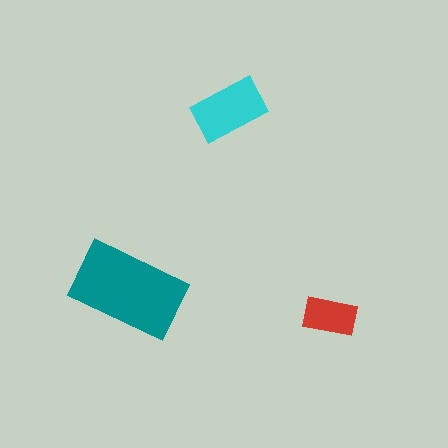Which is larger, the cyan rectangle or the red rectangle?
The cyan one.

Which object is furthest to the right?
The red rectangle is rightmost.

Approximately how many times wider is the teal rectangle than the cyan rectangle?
About 1.5 times wider.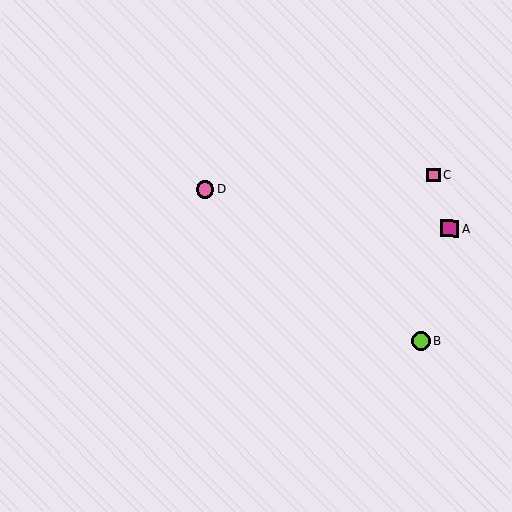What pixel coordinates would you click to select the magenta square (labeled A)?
Click at (450, 229) to select the magenta square A.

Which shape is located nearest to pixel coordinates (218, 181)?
The pink circle (labeled D) at (205, 189) is nearest to that location.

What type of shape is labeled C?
Shape C is a pink square.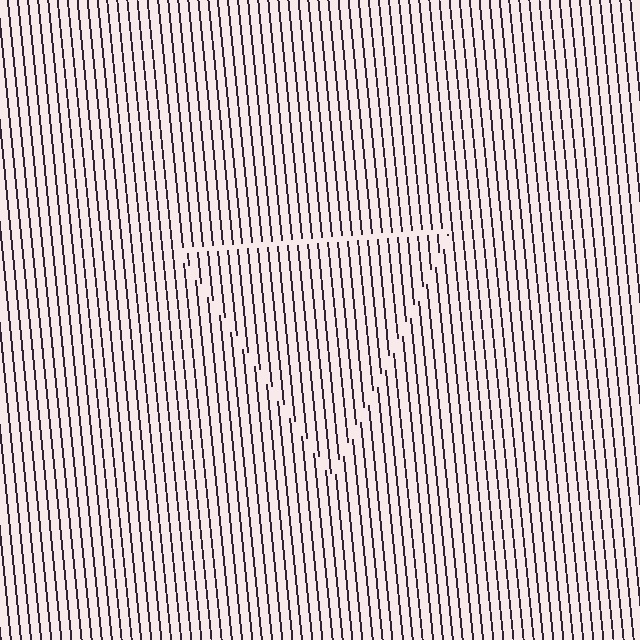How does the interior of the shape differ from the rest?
The interior of the shape contains the same grating, shifted by half a period — the contour is defined by the phase discontinuity where line-ends from the inner and outer gratings abut.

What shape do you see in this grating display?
An illusory triangle. The interior of the shape contains the same grating, shifted by half a period — the contour is defined by the phase discontinuity where line-ends from the inner and outer gratings abut.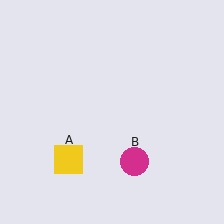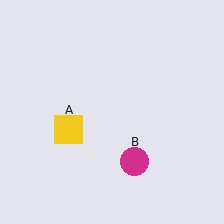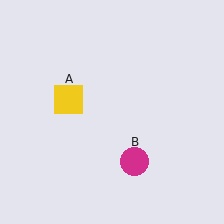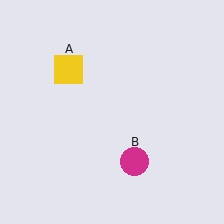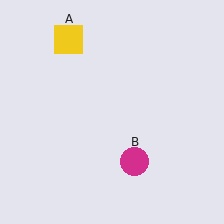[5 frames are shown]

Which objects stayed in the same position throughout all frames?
Magenta circle (object B) remained stationary.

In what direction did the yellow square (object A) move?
The yellow square (object A) moved up.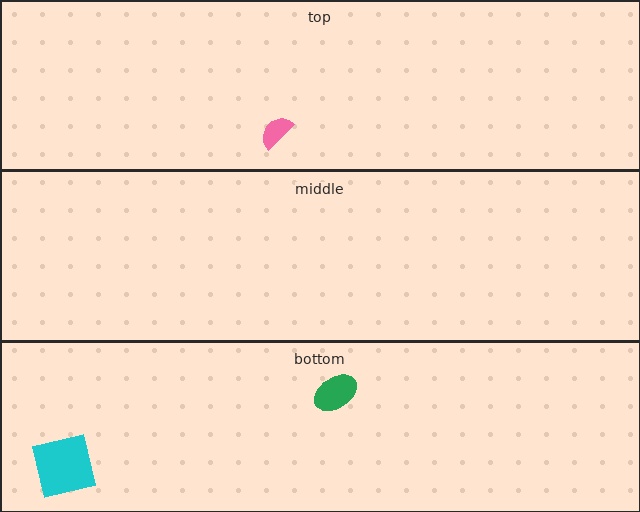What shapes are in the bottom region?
The green ellipse, the cyan square.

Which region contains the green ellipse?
The bottom region.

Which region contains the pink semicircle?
The top region.